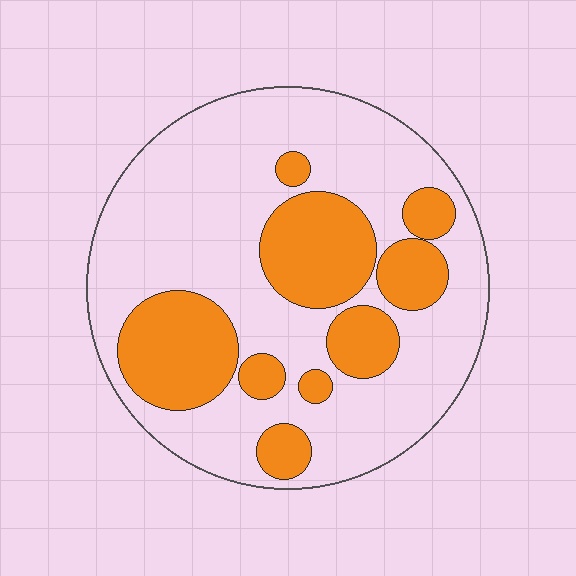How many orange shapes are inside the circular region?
9.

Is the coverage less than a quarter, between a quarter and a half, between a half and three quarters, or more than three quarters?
Between a quarter and a half.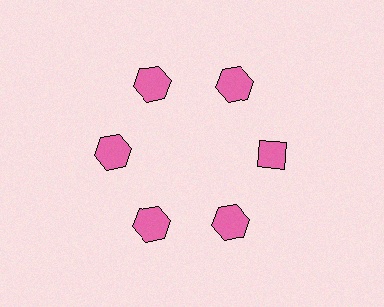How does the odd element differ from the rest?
It has a different shape: diamond instead of hexagon.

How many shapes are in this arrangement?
There are 6 shapes arranged in a ring pattern.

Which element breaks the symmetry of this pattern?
The pink diamond at roughly the 3 o'clock position breaks the symmetry. All other shapes are pink hexagons.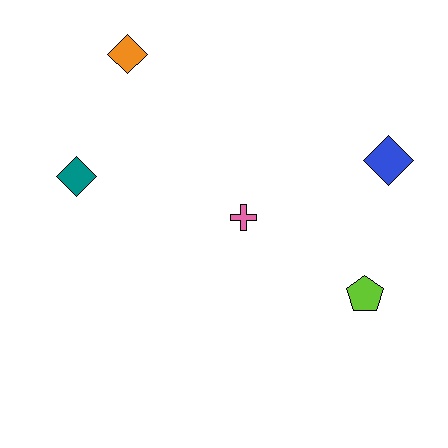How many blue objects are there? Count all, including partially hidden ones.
There is 1 blue object.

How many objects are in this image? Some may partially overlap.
There are 5 objects.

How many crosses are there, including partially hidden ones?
There is 1 cross.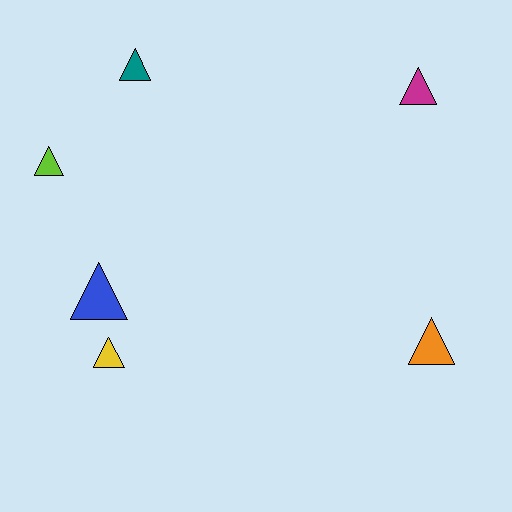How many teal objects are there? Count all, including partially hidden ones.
There is 1 teal object.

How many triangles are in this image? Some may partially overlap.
There are 6 triangles.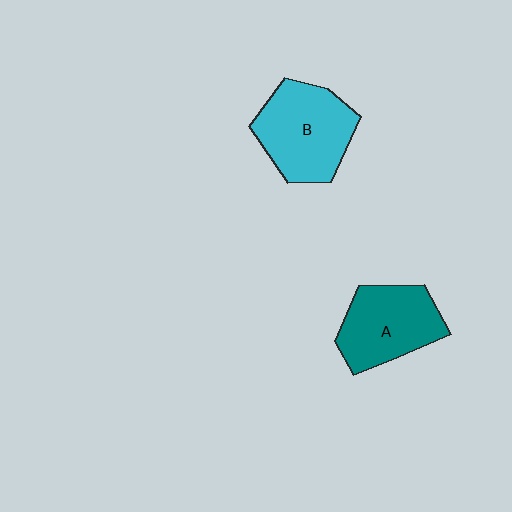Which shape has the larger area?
Shape B (cyan).